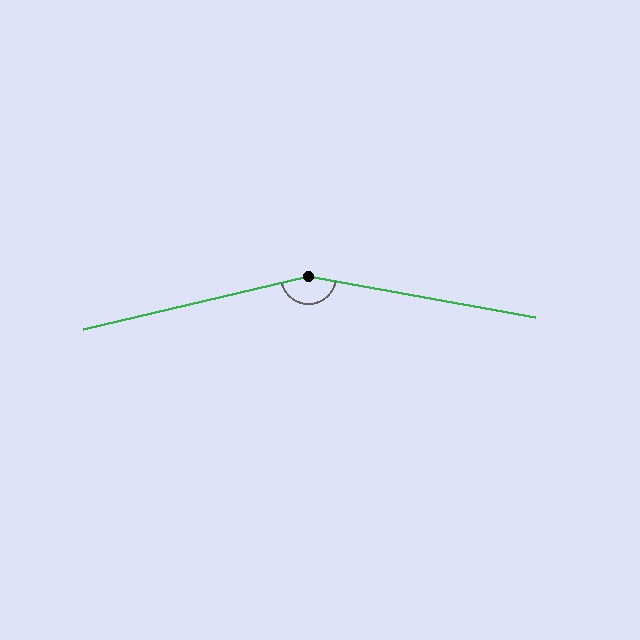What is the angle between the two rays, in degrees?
Approximately 156 degrees.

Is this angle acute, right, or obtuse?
It is obtuse.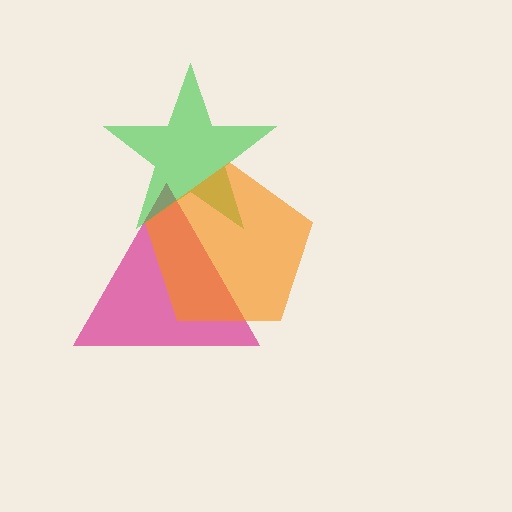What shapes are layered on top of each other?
The layered shapes are: a magenta triangle, a green star, an orange pentagon.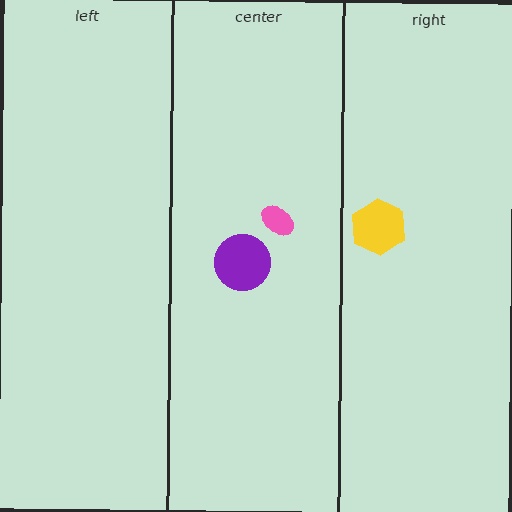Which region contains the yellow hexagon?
The right region.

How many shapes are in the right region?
1.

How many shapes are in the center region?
2.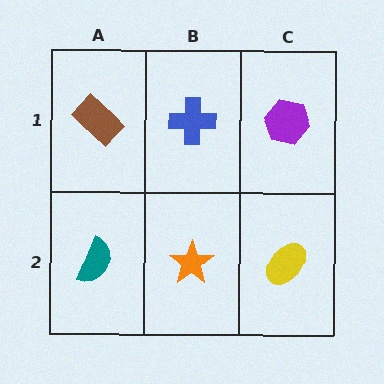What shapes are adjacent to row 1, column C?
A yellow ellipse (row 2, column C), a blue cross (row 1, column B).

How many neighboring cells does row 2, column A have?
2.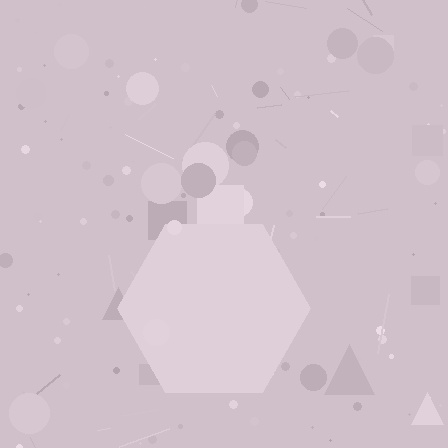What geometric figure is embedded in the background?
A hexagon is embedded in the background.